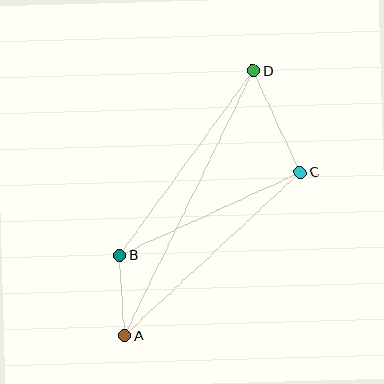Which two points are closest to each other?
Points A and B are closest to each other.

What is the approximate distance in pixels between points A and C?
The distance between A and C is approximately 240 pixels.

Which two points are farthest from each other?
Points A and D are farthest from each other.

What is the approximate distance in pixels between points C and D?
The distance between C and D is approximately 111 pixels.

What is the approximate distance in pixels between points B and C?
The distance between B and C is approximately 199 pixels.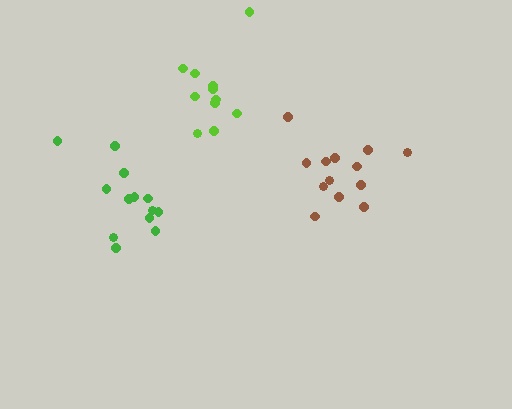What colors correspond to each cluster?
The clusters are colored: lime, brown, green.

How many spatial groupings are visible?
There are 3 spatial groupings.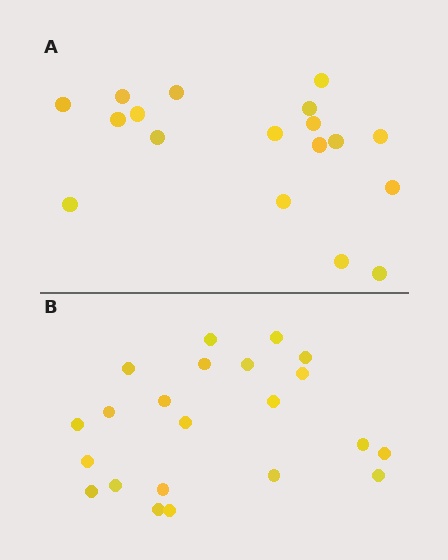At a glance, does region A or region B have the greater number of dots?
Region B (the bottom region) has more dots.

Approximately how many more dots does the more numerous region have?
Region B has about 4 more dots than region A.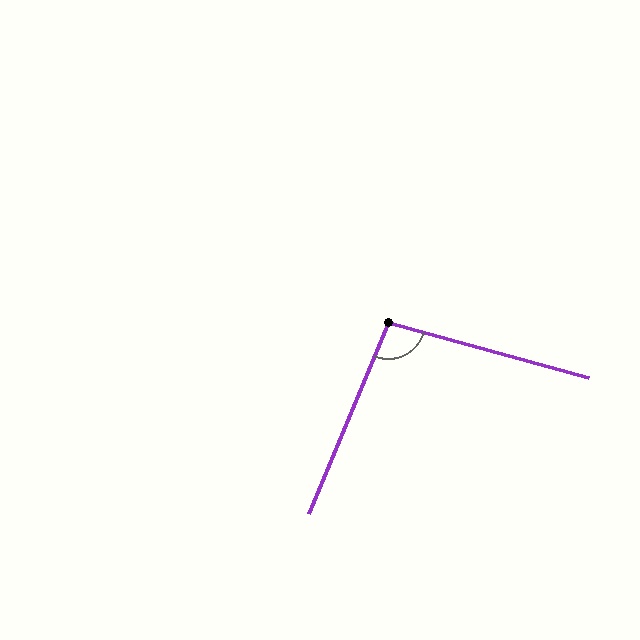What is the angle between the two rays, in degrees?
Approximately 97 degrees.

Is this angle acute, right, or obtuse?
It is obtuse.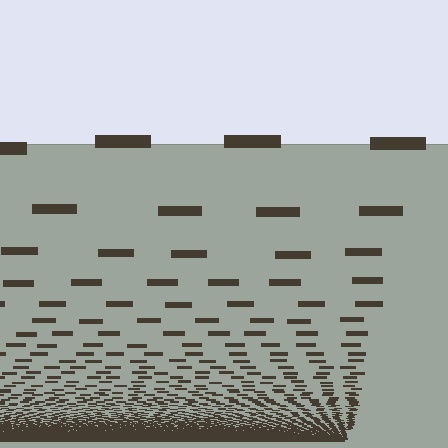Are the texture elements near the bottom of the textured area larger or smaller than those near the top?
Smaller. The gradient is inverted — elements near the bottom are smaller and denser.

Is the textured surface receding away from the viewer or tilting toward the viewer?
The surface appears to tilt toward the viewer. Texture elements get larger and sparser toward the top.